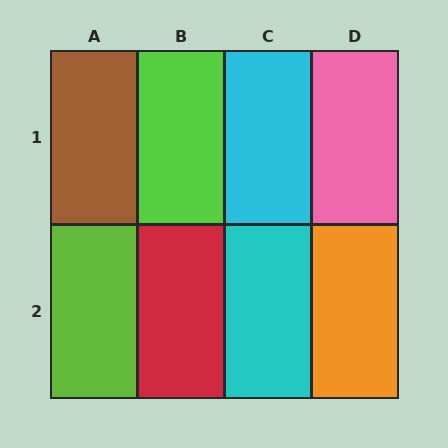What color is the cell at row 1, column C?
Cyan.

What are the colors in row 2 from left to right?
Lime, red, cyan, orange.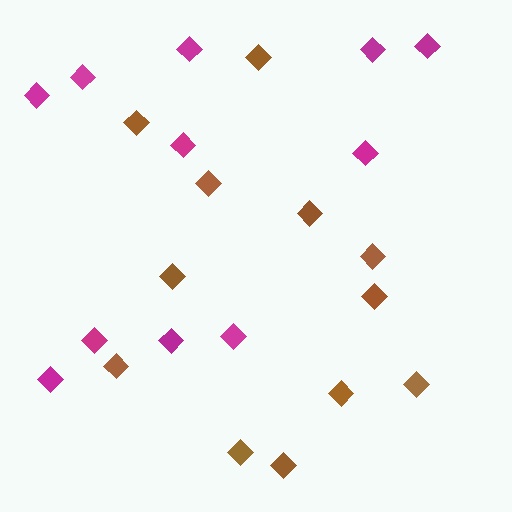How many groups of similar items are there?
There are 2 groups: one group of brown diamonds (12) and one group of magenta diamonds (11).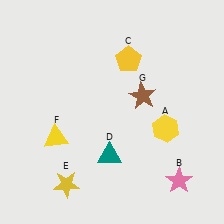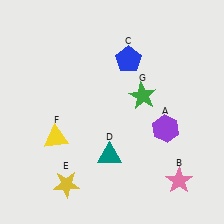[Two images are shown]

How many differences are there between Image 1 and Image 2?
There are 3 differences between the two images.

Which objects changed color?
A changed from yellow to purple. C changed from yellow to blue. G changed from brown to green.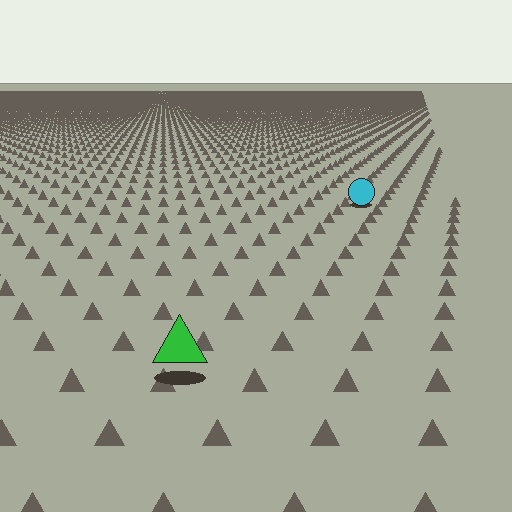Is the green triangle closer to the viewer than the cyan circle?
Yes. The green triangle is closer — you can tell from the texture gradient: the ground texture is coarser near it.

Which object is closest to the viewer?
The green triangle is closest. The texture marks near it are larger and more spread out.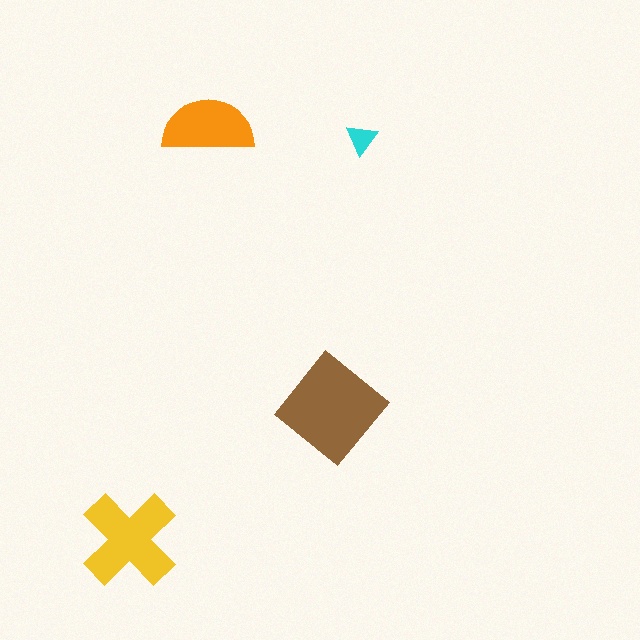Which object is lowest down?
The yellow cross is bottommost.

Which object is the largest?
The brown diamond.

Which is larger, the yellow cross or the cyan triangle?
The yellow cross.